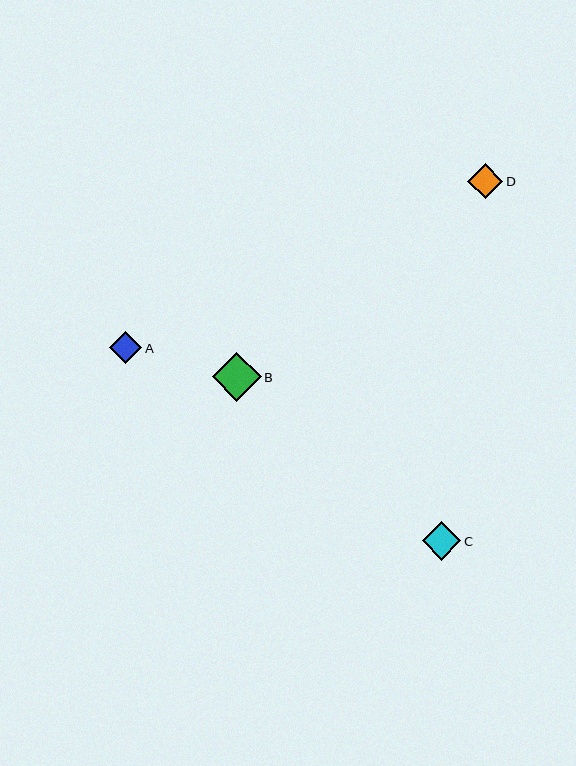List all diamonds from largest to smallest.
From largest to smallest: B, C, D, A.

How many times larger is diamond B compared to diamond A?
Diamond B is approximately 1.6 times the size of diamond A.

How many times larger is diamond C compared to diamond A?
Diamond C is approximately 1.2 times the size of diamond A.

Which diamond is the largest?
Diamond B is the largest with a size of approximately 49 pixels.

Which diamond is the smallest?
Diamond A is the smallest with a size of approximately 32 pixels.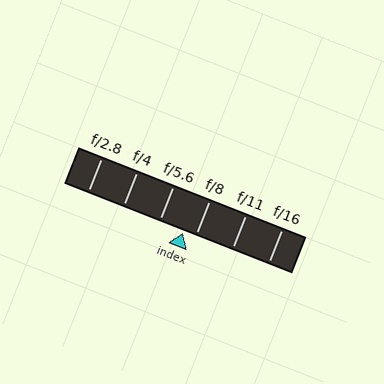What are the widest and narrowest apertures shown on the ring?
The widest aperture shown is f/2.8 and the narrowest is f/16.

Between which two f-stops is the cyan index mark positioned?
The index mark is between f/5.6 and f/8.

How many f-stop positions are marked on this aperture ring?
There are 6 f-stop positions marked.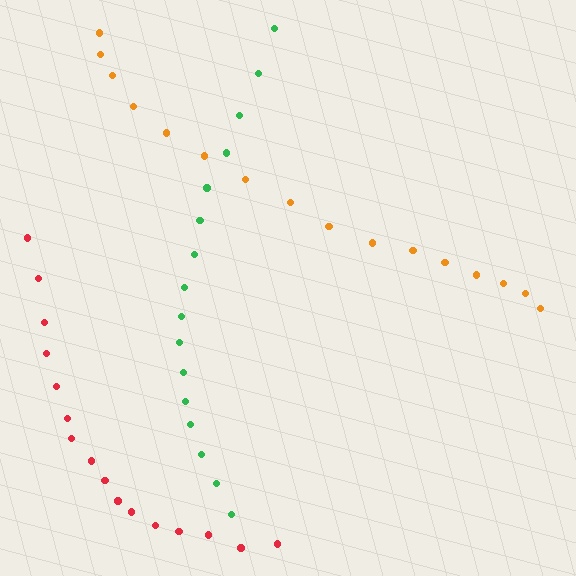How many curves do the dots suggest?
There are 3 distinct paths.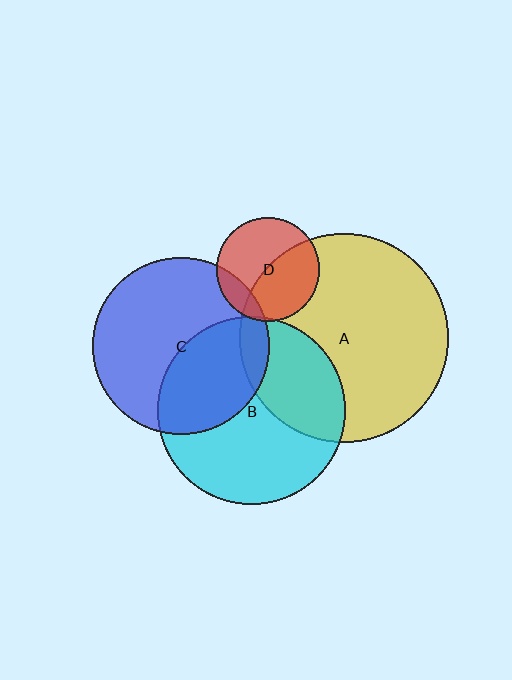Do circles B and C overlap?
Yes.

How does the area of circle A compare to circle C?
Approximately 1.4 times.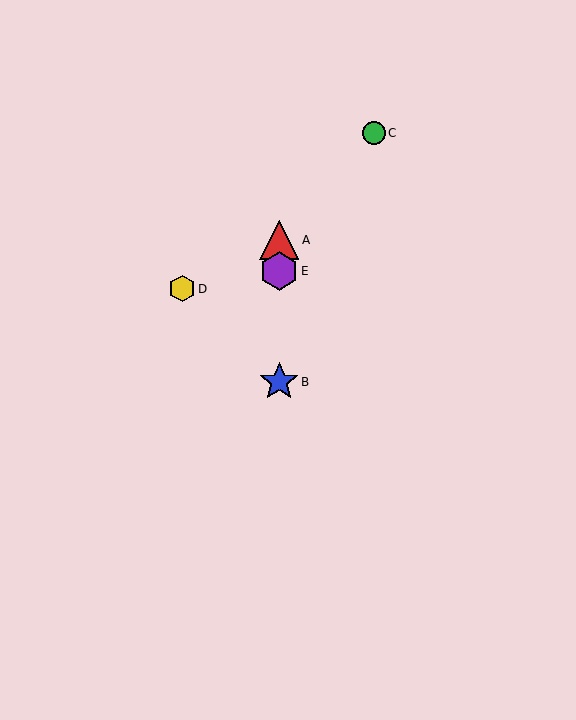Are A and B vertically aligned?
Yes, both are at x≈279.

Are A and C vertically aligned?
No, A is at x≈279 and C is at x≈374.